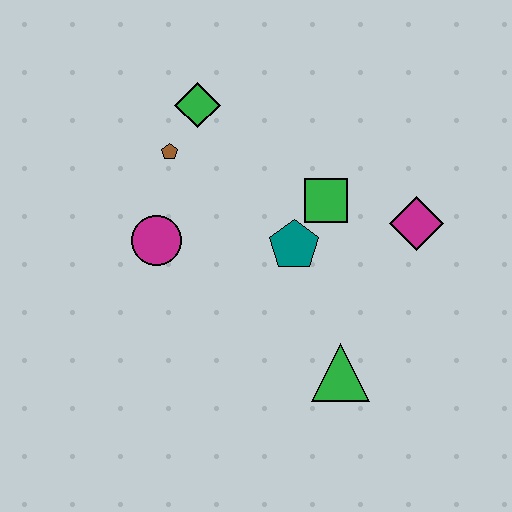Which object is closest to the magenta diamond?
The green square is closest to the magenta diamond.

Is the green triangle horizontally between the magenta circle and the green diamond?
No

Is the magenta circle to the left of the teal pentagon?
Yes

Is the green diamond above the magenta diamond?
Yes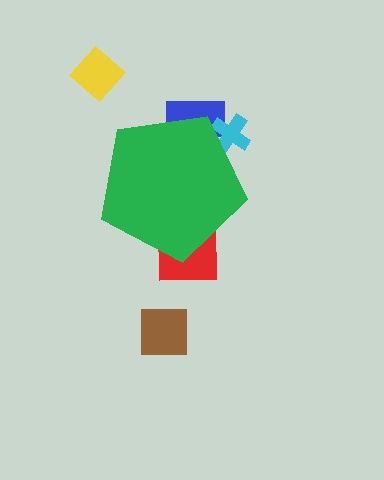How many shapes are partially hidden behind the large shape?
3 shapes are partially hidden.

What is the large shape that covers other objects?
A green pentagon.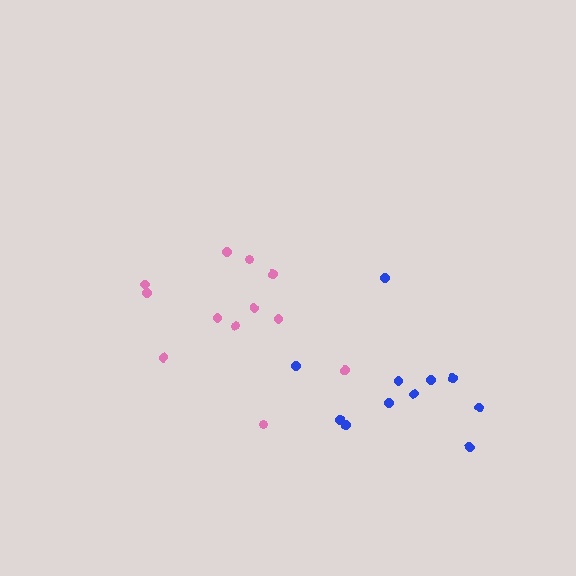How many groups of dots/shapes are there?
There are 2 groups.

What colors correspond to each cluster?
The clusters are colored: pink, blue.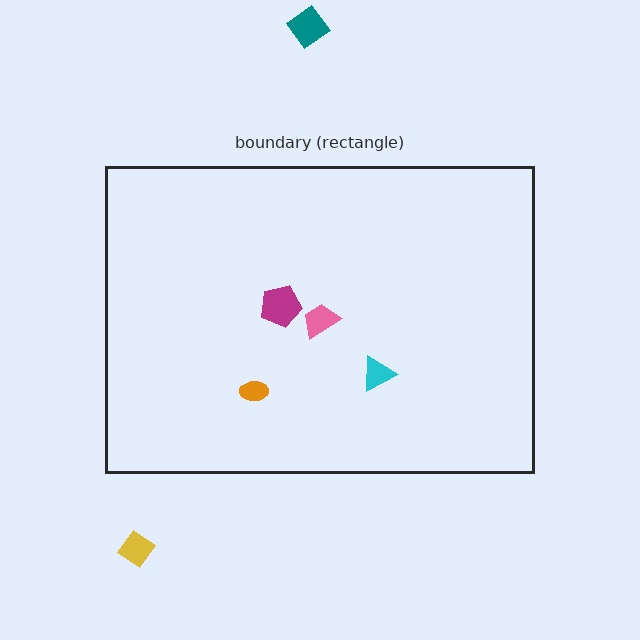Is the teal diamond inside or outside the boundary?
Outside.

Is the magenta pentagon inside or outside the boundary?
Inside.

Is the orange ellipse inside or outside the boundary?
Inside.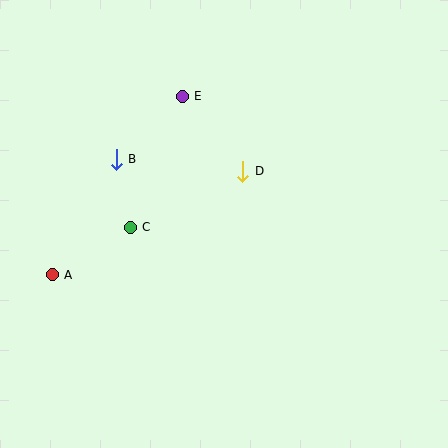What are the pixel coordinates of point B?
Point B is at (116, 159).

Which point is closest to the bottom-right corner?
Point D is closest to the bottom-right corner.